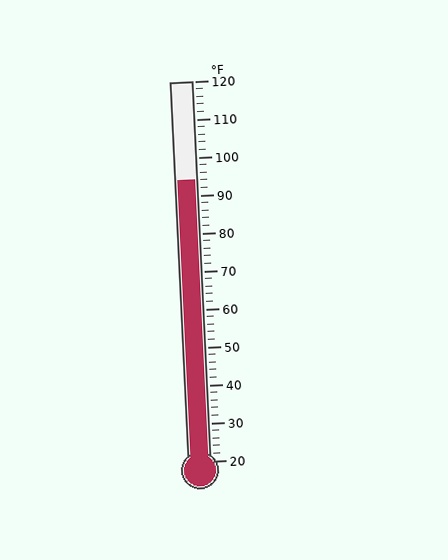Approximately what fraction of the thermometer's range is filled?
The thermometer is filled to approximately 75% of its range.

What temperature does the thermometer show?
The thermometer shows approximately 94°F.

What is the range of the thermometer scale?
The thermometer scale ranges from 20°F to 120°F.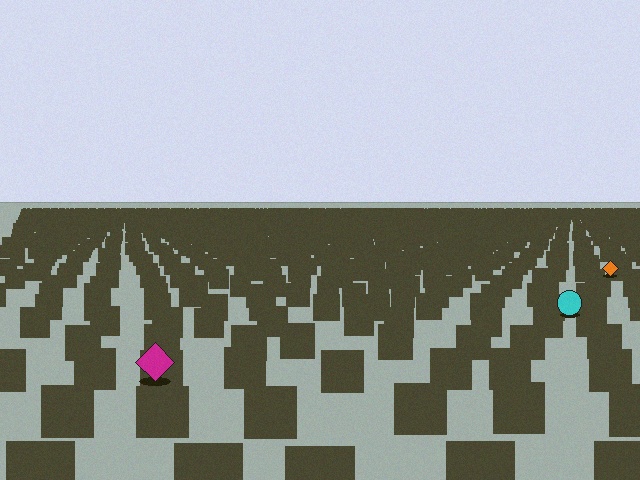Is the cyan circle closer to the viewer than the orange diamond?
Yes. The cyan circle is closer — you can tell from the texture gradient: the ground texture is coarser near it.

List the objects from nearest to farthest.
From nearest to farthest: the magenta diamond, the cyan circle, the orange diamond.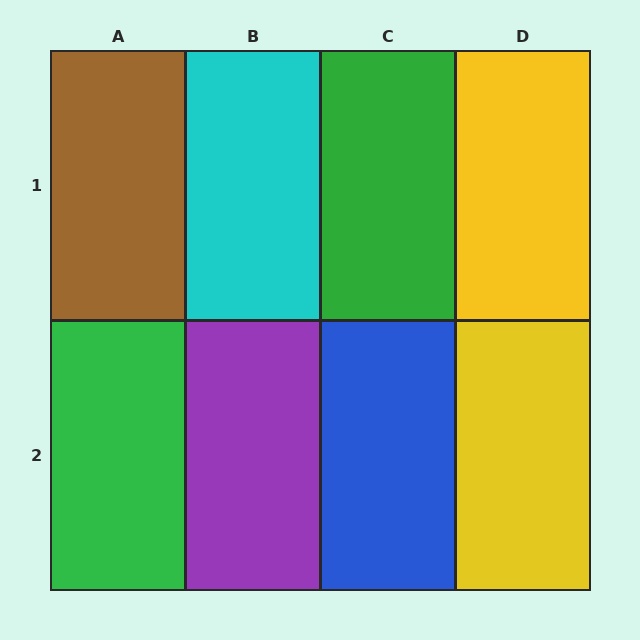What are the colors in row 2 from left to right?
Green, purple, blue, yellow.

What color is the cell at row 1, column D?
Yellow.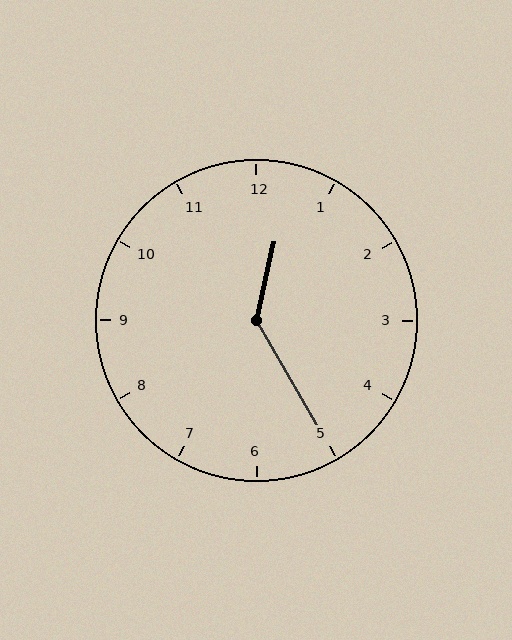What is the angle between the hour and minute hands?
Approximately 138 degrees.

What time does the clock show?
12:25.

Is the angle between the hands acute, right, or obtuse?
It is obtuse.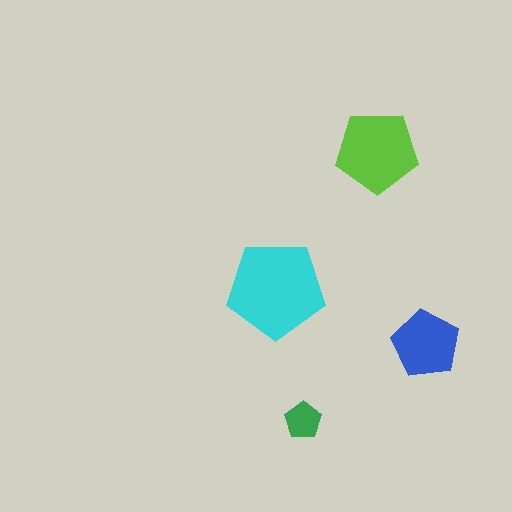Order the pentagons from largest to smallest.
the cyan one, the lime one, the blue one, the green one.